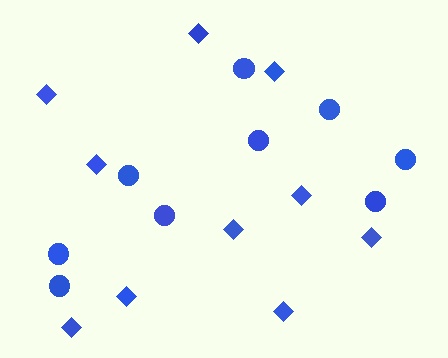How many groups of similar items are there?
There are 2 groups: one group of circles (9) and one group of diamonds (10).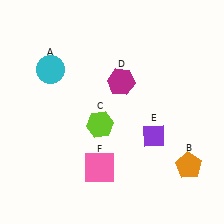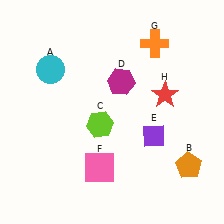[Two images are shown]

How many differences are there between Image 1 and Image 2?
There are 2 differences between the two images.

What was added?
An orange cross (G), a red star (H) were added in Image 2.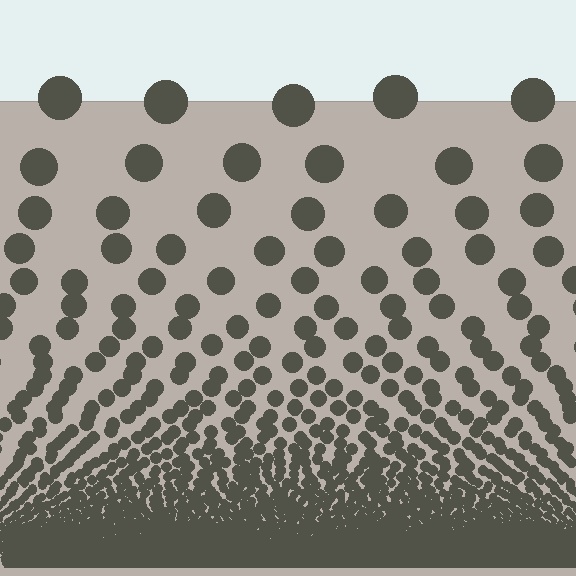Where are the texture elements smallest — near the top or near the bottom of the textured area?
Near the bottom.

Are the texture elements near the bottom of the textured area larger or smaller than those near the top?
Smaller. The gradient is inverted — elements near the bottom are smaller and denser.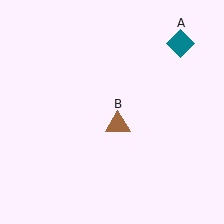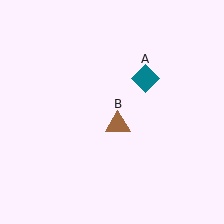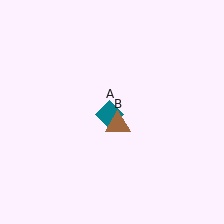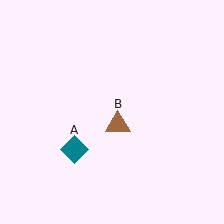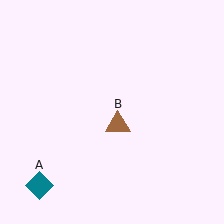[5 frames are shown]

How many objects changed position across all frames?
1 object changed position: teal diamond (object A).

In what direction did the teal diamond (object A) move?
The teal diamond (object A) moved down and to the left.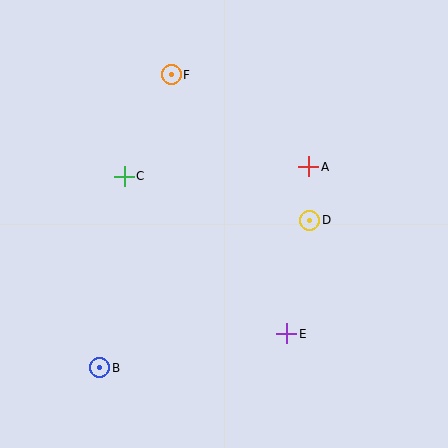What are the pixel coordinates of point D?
Point D is at (310, 220).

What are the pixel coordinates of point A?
Point A is at (309, 167).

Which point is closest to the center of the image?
Point D at (310, 220) is closest to the center.